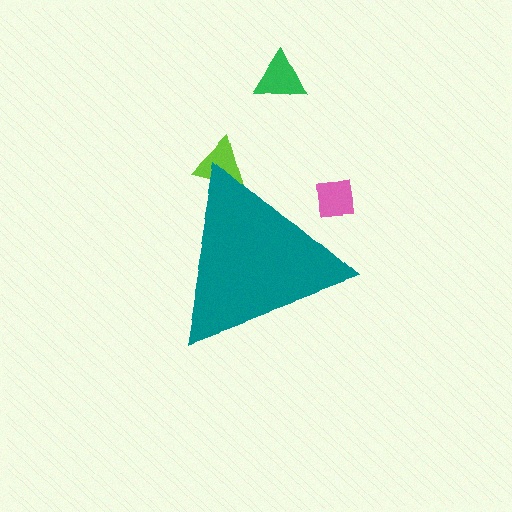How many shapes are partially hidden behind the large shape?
2 shapes are partially hidden.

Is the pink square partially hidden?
Yes, the pink square is partially hidden behind the teal triangle.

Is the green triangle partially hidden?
No, the green triangle is fully visible.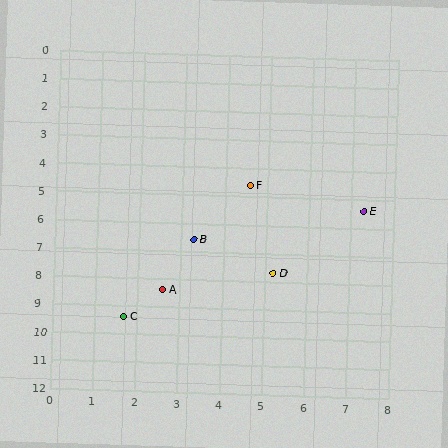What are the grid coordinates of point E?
Point E is at approximately (7.3, 5.4).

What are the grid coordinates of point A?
Point A is at approximately (2.6, 8.4).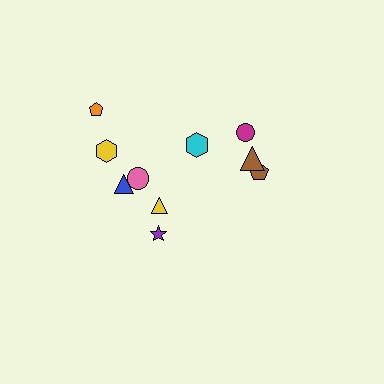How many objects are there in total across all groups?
There are 10 objects.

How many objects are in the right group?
There are 4 objects.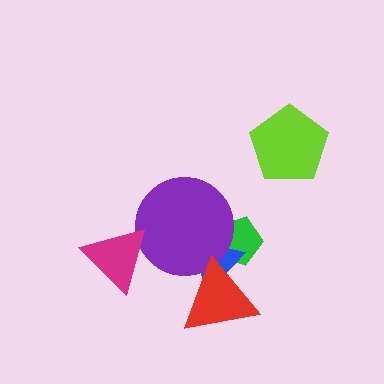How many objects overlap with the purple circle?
4 objects overlap with the purple circle.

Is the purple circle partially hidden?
Yes, it is partially covered by another shape.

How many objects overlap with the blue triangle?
3 objects overlap with the blue triangle.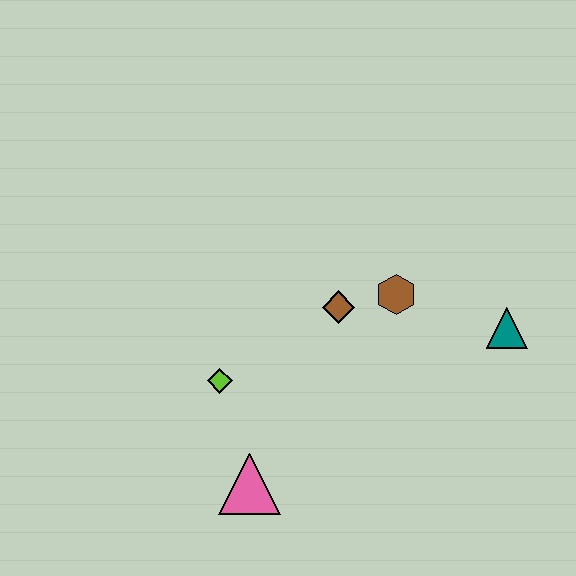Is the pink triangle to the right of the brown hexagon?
No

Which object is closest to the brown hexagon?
The brown diamond is closest to the brown hexagon.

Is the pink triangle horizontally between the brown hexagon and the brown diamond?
No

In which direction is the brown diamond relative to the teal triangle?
The brown diamond is to the left of the teal triangle.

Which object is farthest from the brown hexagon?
The pink triangle is farthest from the brown hexagon.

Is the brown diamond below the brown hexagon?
Yes